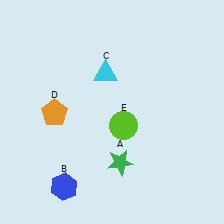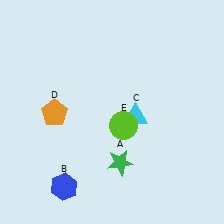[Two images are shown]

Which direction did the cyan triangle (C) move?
The cyan triangle (C) moved down.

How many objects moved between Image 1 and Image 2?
1 object moved between the two images.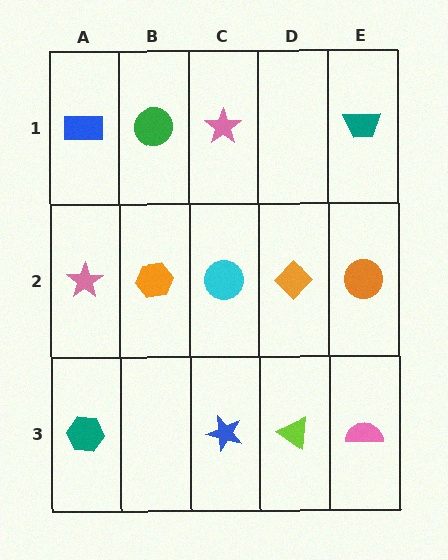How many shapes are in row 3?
4 shapes.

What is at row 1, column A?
A blue rectangle.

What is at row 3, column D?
A lime triangle.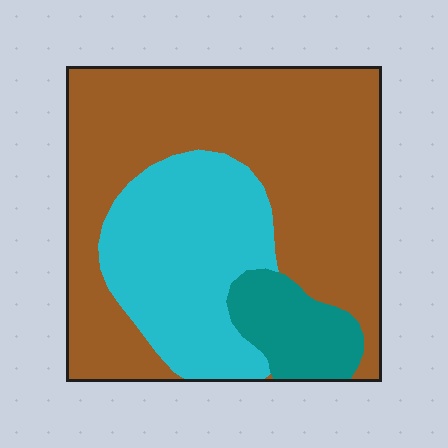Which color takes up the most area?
Brown, at roughly 60%.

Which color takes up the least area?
Teal, at roughly 10%.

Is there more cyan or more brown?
Brown.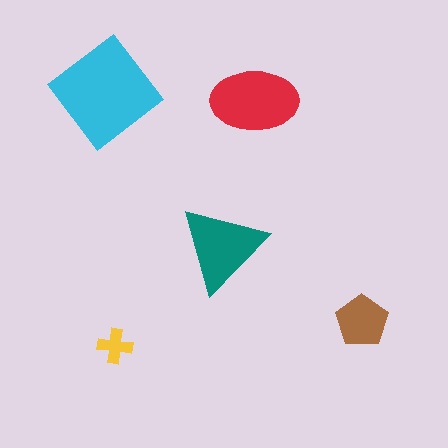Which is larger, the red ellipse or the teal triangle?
The red ellipse.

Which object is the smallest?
The yellow cross.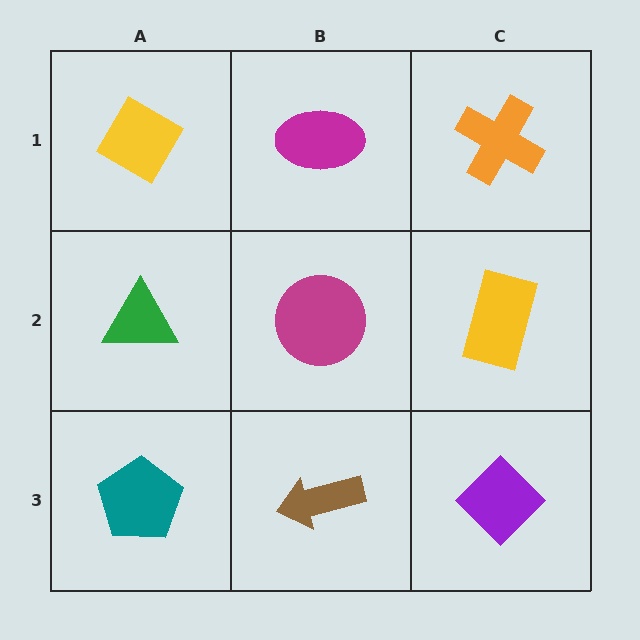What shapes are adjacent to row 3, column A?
A green triangle (row 2, column A), a brown arrow (row 3, column B).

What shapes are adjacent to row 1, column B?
A magenta circle (row 2, column B), a yellow diamond (row 1, column A), an orange cross (row 1, column C).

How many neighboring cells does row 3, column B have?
3.